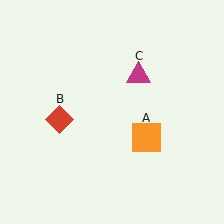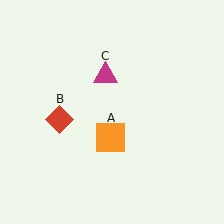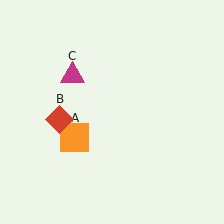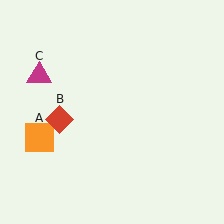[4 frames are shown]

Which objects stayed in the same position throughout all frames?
Red diamond (object B) remained stationary.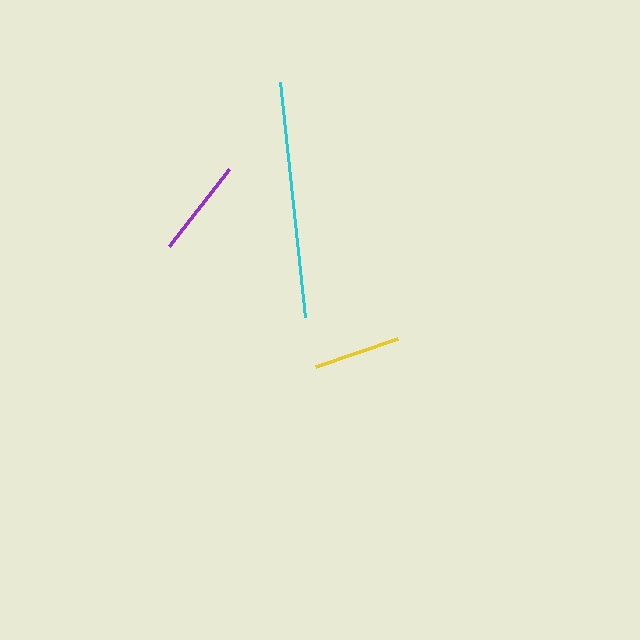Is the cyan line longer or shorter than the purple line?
The cyan line is longer than the purple line.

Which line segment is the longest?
The cyan line is the longest at approximately 236 pixels.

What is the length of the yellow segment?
The yellow segment is approximately 87 pixels long.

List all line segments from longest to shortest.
From longest to shortest: cyan, purple, yellow.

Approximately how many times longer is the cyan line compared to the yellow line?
The cyan line is approximately 2.7 times the length of the yellow line.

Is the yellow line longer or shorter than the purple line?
The purple line is longer than the yellow line.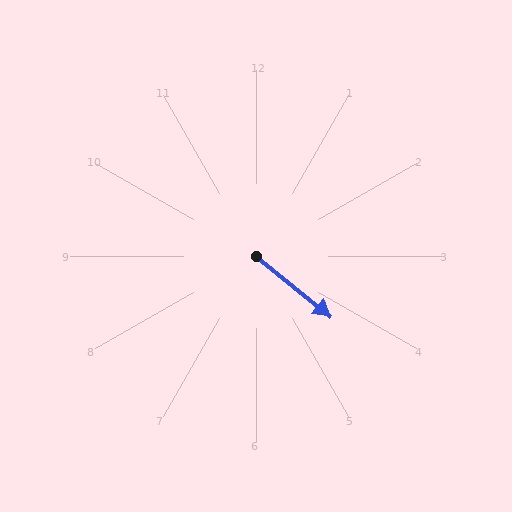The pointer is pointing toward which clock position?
Roughly 4 o'clock.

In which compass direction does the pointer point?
Southeast.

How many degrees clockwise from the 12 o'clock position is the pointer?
Approximately 129 degrees.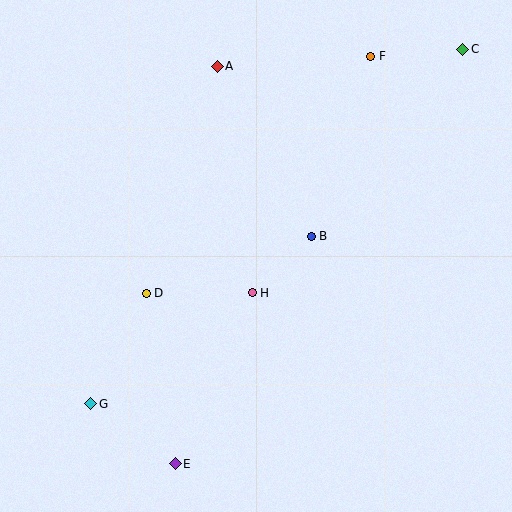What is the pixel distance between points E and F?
The distance between E and F is 452 pixels.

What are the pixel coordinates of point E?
Point E is at (175, 464).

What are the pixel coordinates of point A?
Point A is at (217, 66).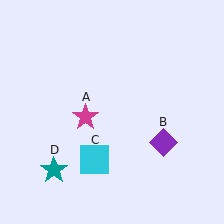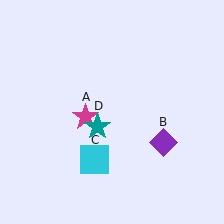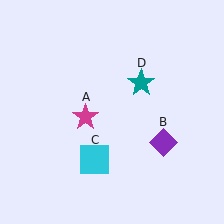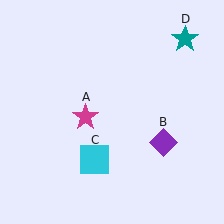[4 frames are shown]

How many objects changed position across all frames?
1 object changed position: teal star (object D).